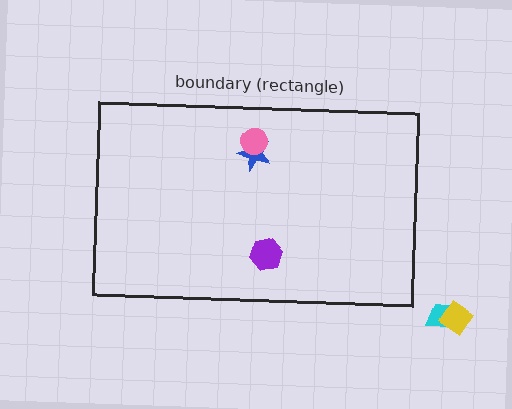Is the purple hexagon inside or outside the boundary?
Inside.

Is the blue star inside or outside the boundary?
Inside.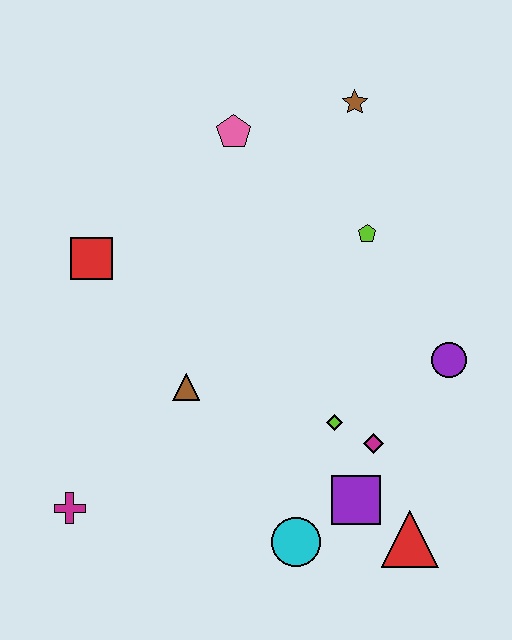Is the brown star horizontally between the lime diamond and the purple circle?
Yes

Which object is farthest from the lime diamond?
The brown star is farthest from the lime diamond.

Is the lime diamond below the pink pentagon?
Yes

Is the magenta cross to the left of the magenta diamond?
Yes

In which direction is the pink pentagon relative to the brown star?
The pink pentagon is to the left of the brown star.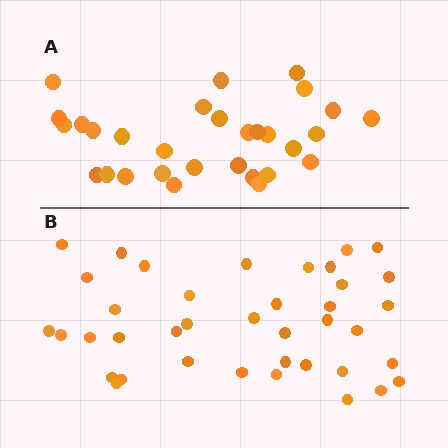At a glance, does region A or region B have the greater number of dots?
Region B (the bottom region) has more dots.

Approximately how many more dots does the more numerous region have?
Region B has roughly 8 or so more dots than region A.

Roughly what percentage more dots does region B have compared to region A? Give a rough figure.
About 30% more.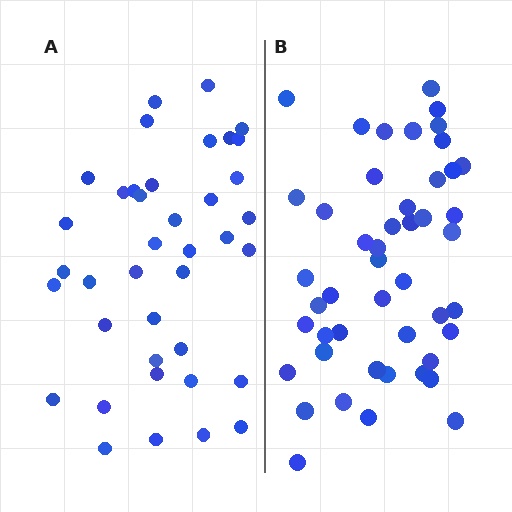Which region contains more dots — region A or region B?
Region B (the right region) has more dots.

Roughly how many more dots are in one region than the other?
Region B has roughly 8 or so more dots than region A.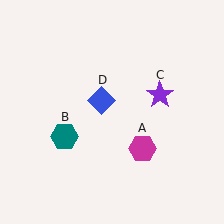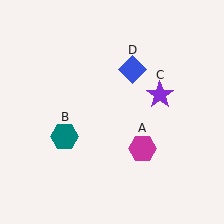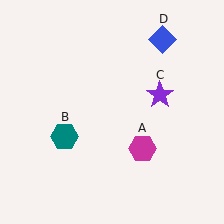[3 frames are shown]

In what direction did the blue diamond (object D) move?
The blue diamond (object D) moved up and to the right.